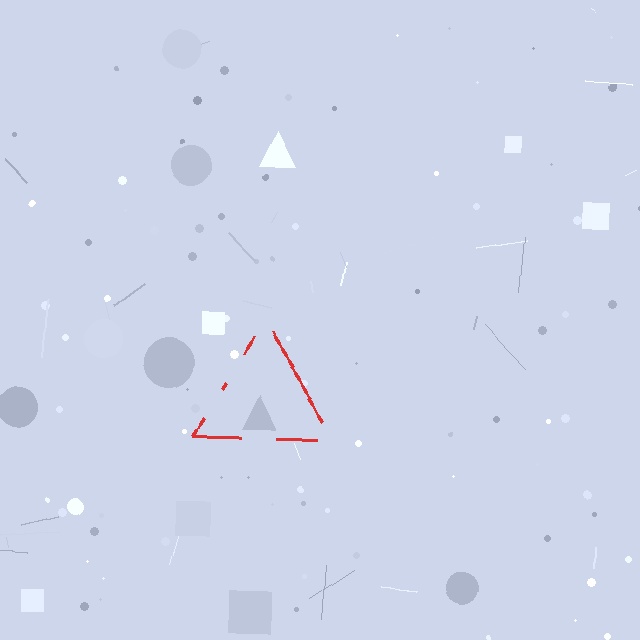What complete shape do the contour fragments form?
The contour fragments form a triangle.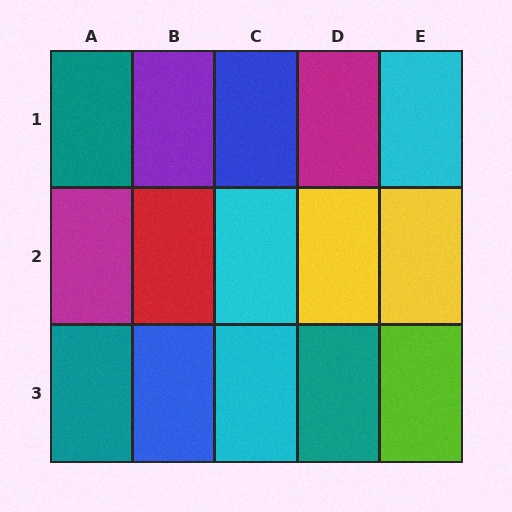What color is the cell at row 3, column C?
Cyan.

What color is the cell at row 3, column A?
Teal.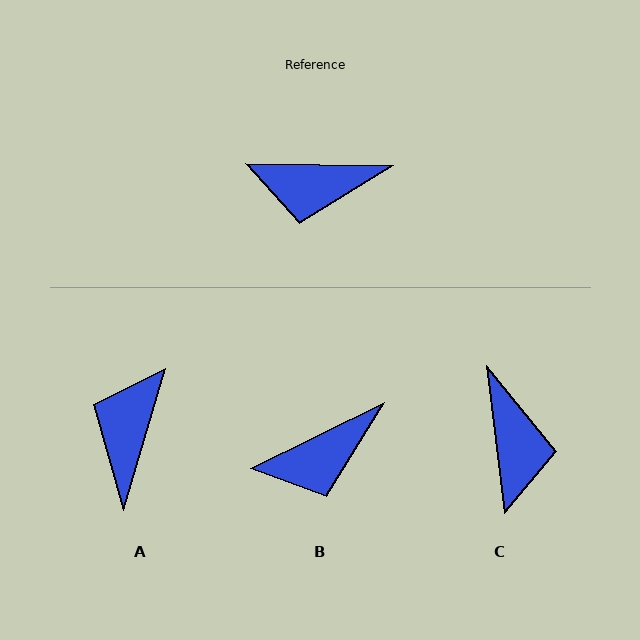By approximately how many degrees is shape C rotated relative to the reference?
Approximately 98 degrees counter-clockwise.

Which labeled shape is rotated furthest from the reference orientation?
A, about 106 degrees away.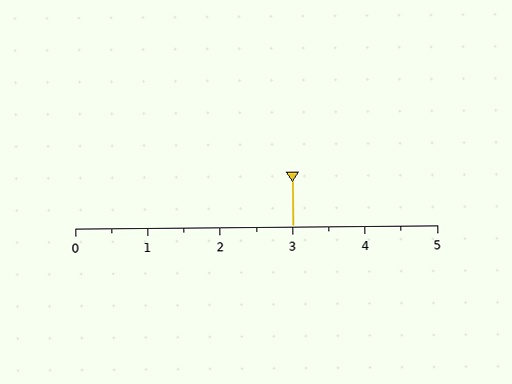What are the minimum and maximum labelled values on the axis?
The axis runs from 0 to 5.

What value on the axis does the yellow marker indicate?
The marker indicates approximately 3.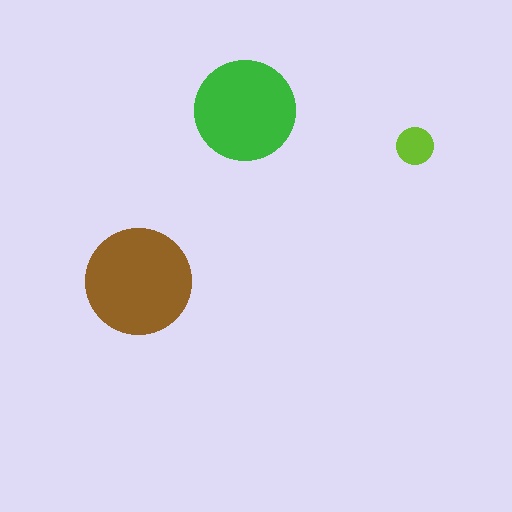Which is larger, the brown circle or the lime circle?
The brown one.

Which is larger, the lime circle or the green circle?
The green one.